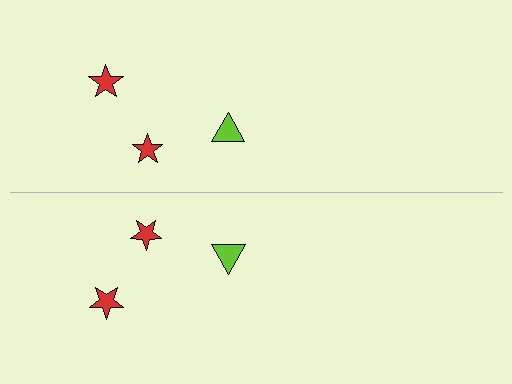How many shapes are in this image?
There are 6 shapes in this image.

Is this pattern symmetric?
Yes, this pattern has bilateral (reflection) symmetry.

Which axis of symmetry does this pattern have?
The pattern has a horizontal axis of symmetry running through the center of the image.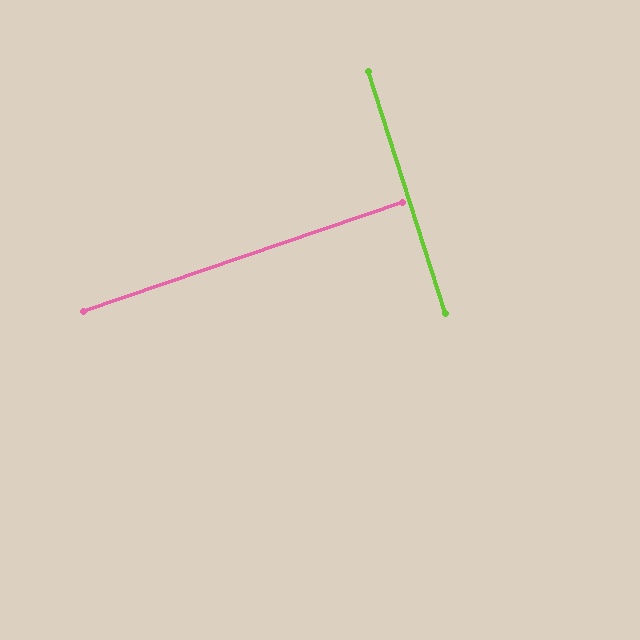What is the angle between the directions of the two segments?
Approximately 89 degrees.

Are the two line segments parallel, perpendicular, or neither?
Perpendicular — they meet at approximately 89°.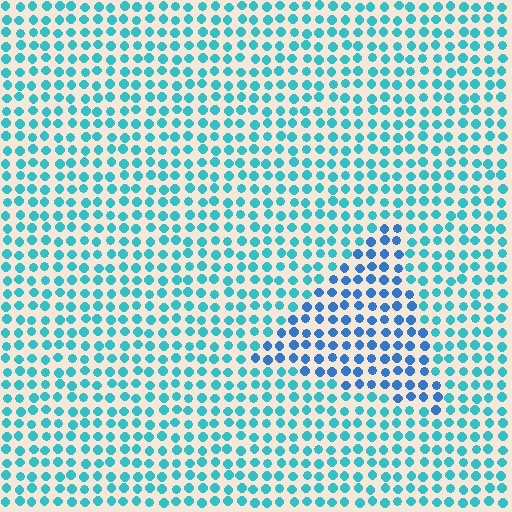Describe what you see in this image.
The image is filled with small cyan elements in a uniform arrangement. A triangle-shaped region is visible where the elements are tinted to a slightly different hue, forming a subtle color boundary.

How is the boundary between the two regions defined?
The boundary is defined purely by a slight shift in hue (about 31 degrees). Spacing, size, and orientation are identical on both sides.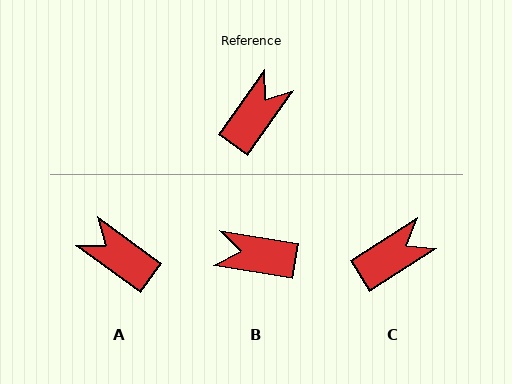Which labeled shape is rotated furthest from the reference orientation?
B, about 117 degrees away.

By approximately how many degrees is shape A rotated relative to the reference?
Approximately 90 degrees counter-clockwise.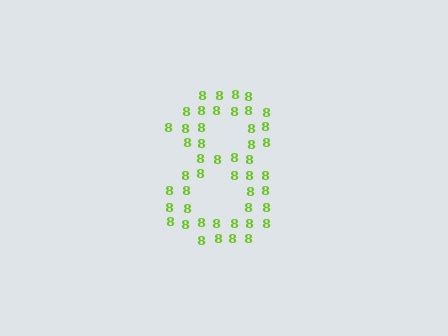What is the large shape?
The large shape is the digit 8.